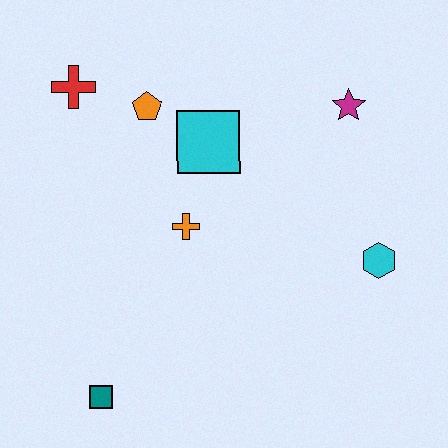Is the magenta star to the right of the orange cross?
Yes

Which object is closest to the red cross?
The orange pentagon is closest to the red cross.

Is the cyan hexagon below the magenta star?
Yes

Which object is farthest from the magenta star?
The teal square is farthest from the magenta star.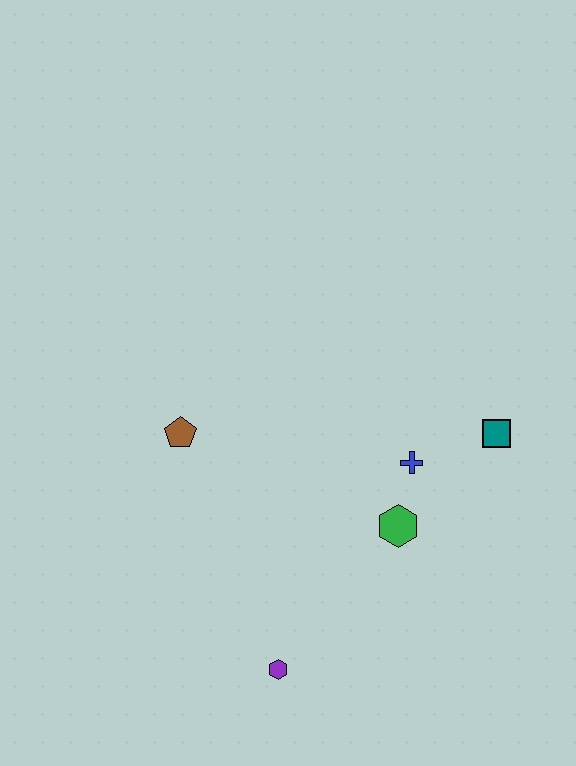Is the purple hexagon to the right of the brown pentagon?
Yes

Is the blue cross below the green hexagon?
No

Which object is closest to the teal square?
The blue cross is closest to the teal square.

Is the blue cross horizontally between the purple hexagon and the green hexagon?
No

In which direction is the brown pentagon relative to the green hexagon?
The brown pentagon is to the left of the green hexagon.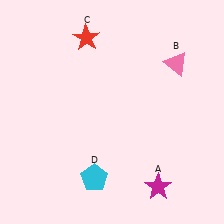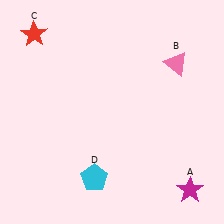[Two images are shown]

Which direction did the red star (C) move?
The red star (C) moved left.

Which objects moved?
The objects that moved are: the magenta star (A), the red star (C).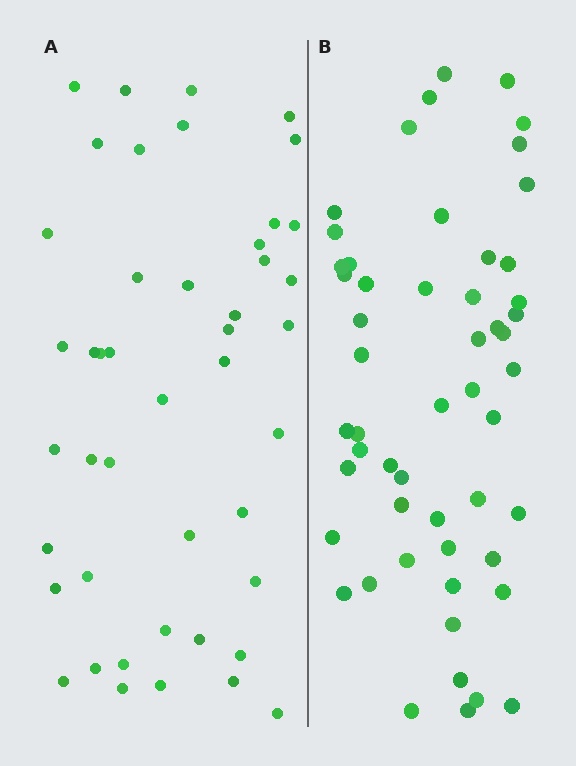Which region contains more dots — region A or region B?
Region B (the right region) has more dots.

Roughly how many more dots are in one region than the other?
Region B has roughly 8 or so more dots than region A.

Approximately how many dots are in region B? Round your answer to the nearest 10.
About 50 dots. (The exact count is 53, which rounds to 50.)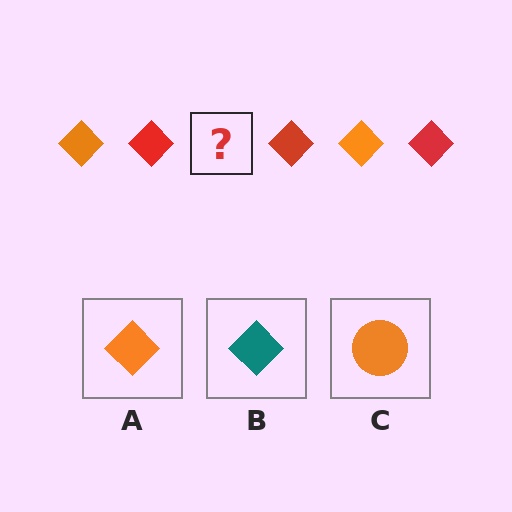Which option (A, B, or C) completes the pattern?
A.